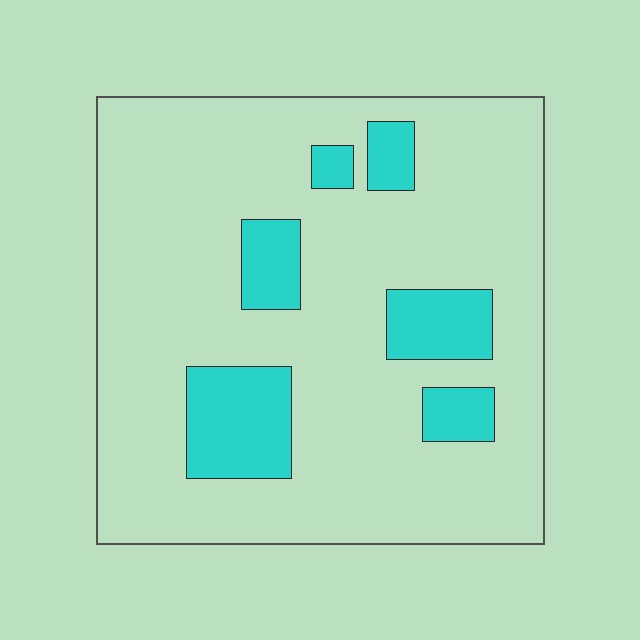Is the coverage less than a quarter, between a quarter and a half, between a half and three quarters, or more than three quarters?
Less than a quarter.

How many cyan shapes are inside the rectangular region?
6.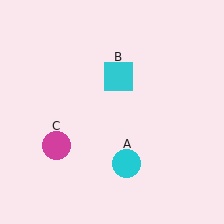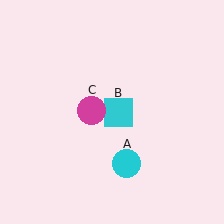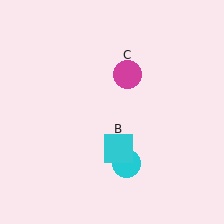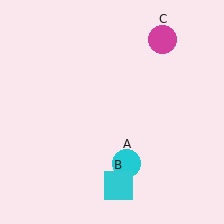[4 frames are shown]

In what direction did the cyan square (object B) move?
The cyan square (object B) moved down.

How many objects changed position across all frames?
2 objects changed position: cyan square (object B), magenta circle (object C).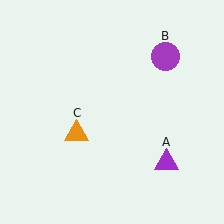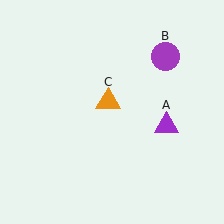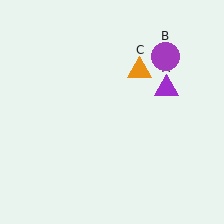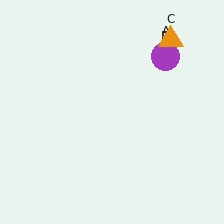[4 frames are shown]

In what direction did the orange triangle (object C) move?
The orange triangle (object C) moved up and to the right.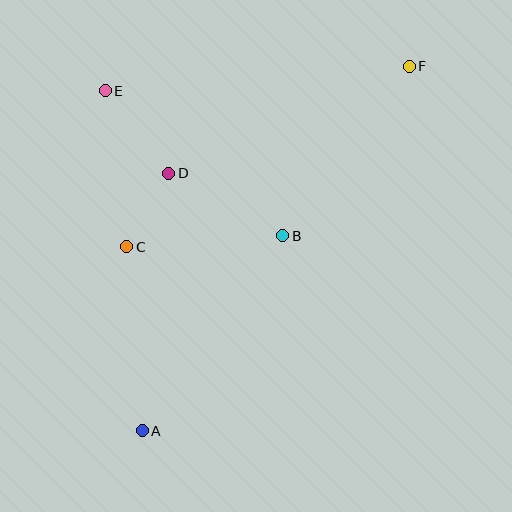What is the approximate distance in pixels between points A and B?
The distance between A and B is approximately 240 pixels.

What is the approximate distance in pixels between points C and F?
The distance between C and F is approximately 335 pixels.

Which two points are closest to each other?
Points C and D are closest to each other.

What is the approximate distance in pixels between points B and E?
The distance between B and E is approximately 229 pixels.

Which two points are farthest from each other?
Points A and F are farthest from each other.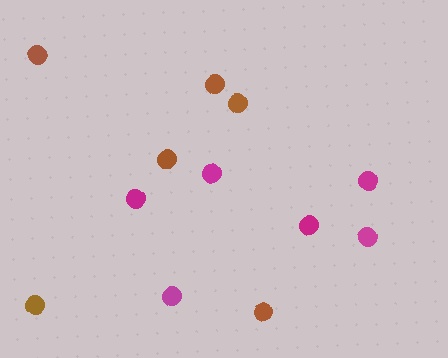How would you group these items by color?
There are 2 groups: one group of brown circles (6) and one group of magenta circles (6).